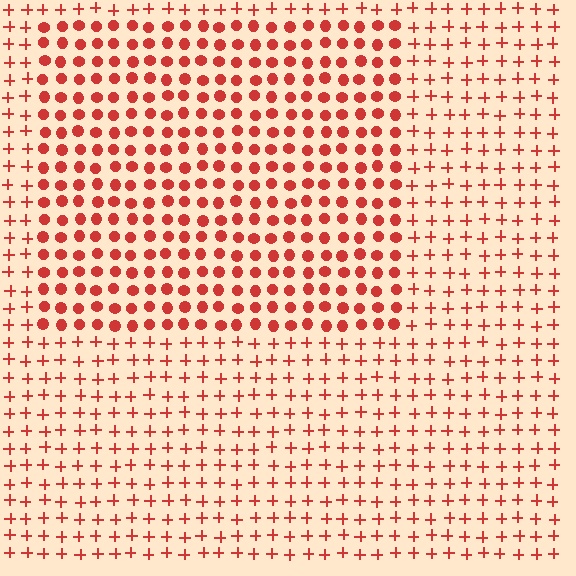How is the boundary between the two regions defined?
The boundary is defined by a change in element shape: circles inside vs. plus signs outside. All elements share the same color and spacing.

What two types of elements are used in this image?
The image uses circles inside the rectangle region and plus signs outside it.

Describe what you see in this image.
The image is filled with small red elements arranged in a uniform grid. A rectangle-shaped region contains circles, while the surrounding area contains plus signs. The boundary is defined purely by the change in element shape.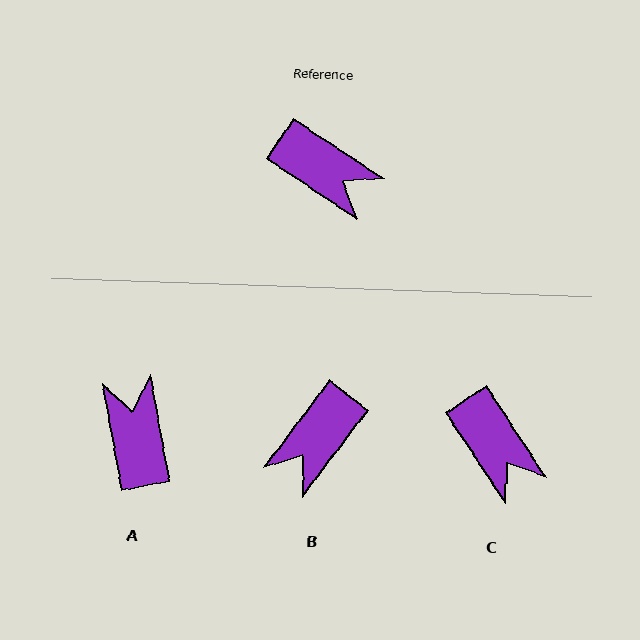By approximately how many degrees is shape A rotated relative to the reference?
Approximately 134 degrees counter-clockwise.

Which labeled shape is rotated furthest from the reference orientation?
A, about 134 degrees away.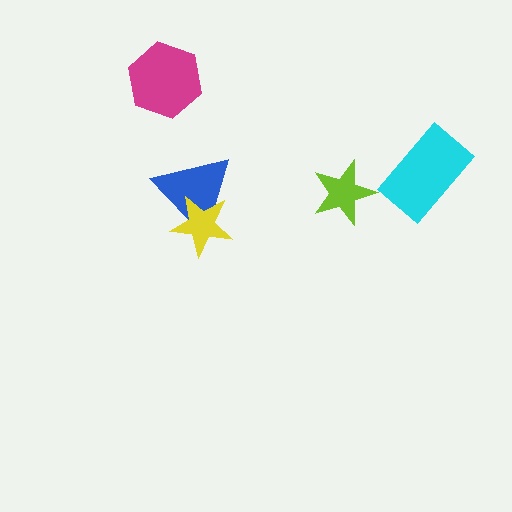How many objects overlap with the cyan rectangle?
0 objects overlap with the cyan rectangle.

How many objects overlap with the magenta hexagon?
0 objects overlap with the magenta hexagon.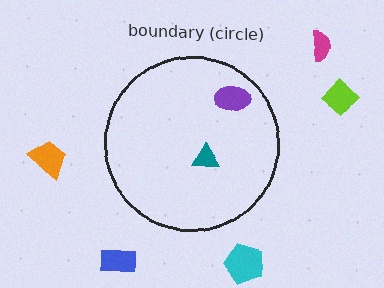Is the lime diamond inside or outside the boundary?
Outside.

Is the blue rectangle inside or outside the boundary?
Outside.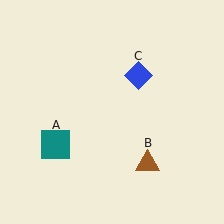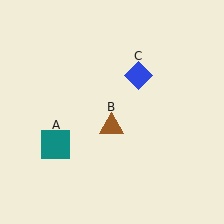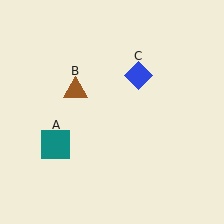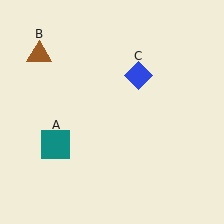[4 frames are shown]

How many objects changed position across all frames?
1 object changed position: brown triangle (object B).